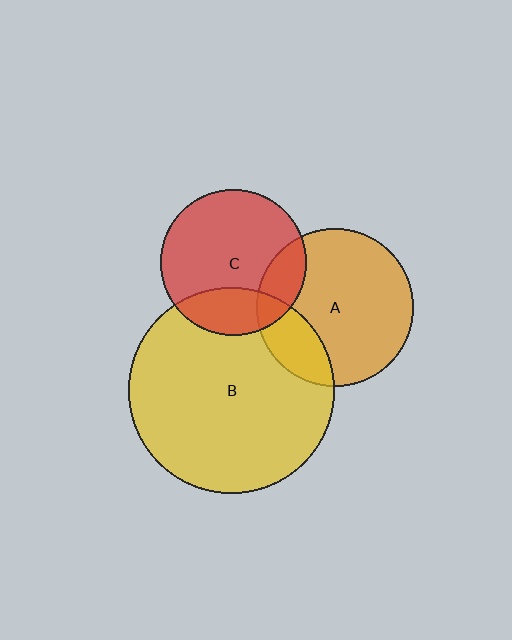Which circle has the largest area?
Circle B (yellow).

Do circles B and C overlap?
Yes.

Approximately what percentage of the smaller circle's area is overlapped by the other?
Approximately 25%.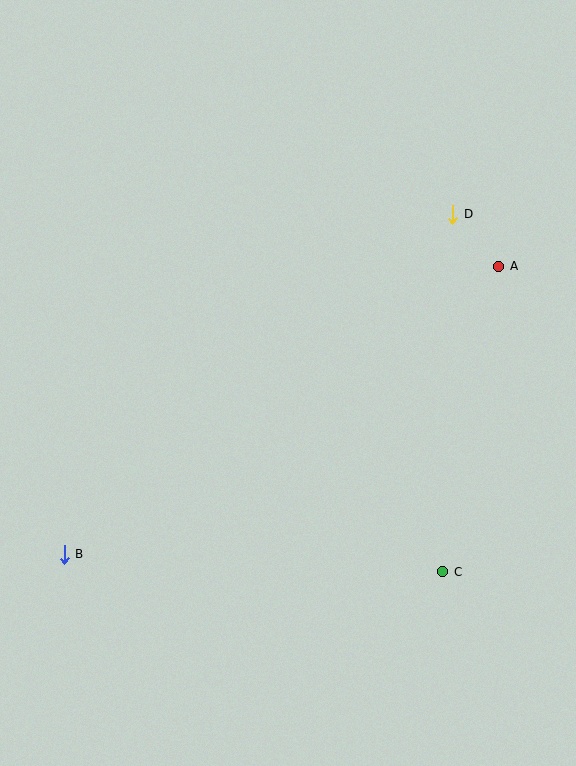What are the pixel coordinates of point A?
Point A is at (499, 266).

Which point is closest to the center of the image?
Point D at (453, 214) is closest to the center.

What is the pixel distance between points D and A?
The distance between D and A is 70 pixels.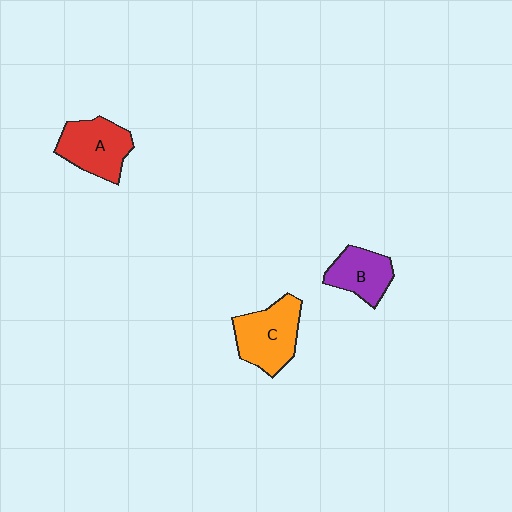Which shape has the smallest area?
Shape B (purple).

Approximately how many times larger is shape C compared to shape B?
Approximately 1.4 times.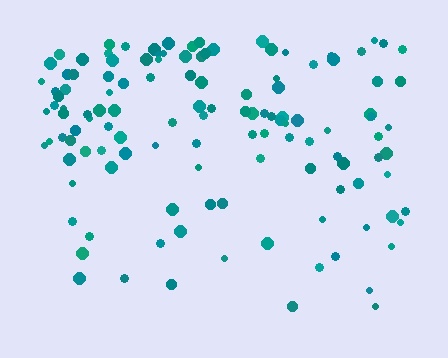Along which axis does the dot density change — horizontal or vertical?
Vertical.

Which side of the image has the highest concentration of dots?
The top.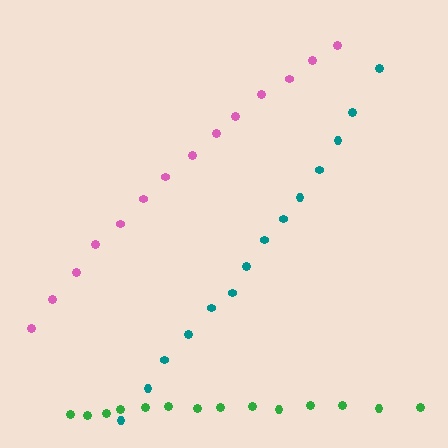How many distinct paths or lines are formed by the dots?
There are 3 distinct paths.